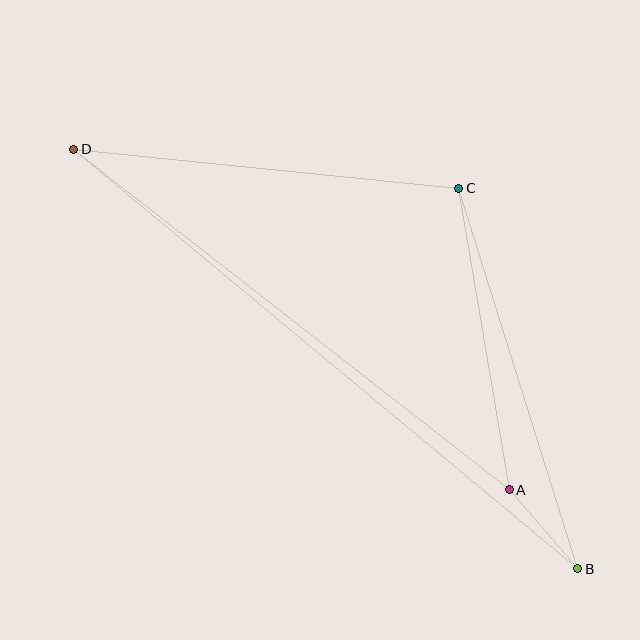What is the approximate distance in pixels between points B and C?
The distance between B and C is approximately 399 pixels.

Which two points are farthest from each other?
Points B and D are farthest from each other.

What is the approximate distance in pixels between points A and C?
The distance between A and C is approximately 306 pixels.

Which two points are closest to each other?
Points A and B are closest to each other.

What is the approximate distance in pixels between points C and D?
The distance between C and D is approximately 387 pixels.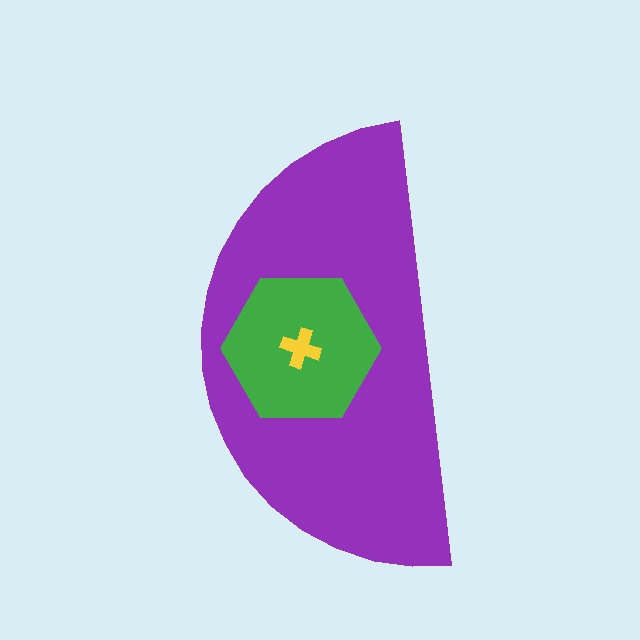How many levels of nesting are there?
3.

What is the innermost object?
The yellow cross.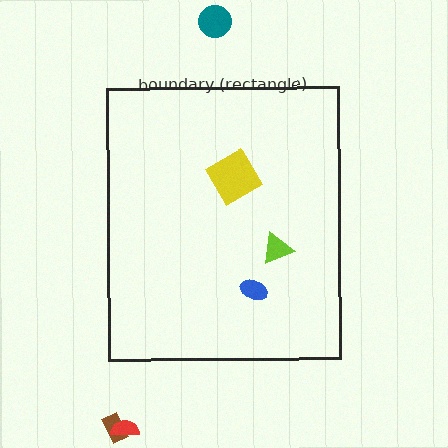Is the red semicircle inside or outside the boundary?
Outside.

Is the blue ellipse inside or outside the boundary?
Inside.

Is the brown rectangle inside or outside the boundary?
Outside.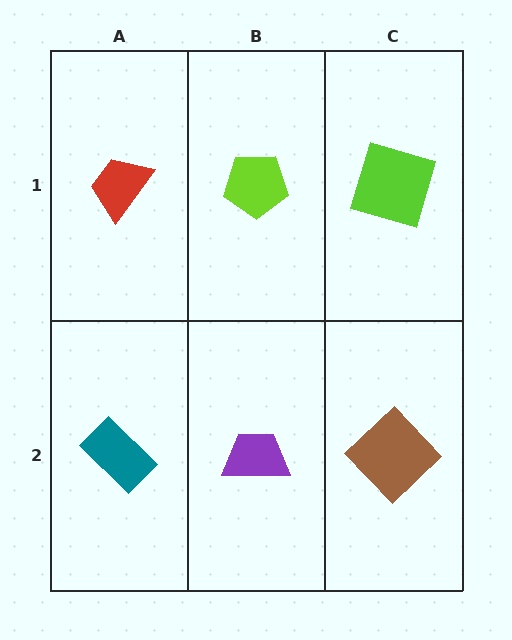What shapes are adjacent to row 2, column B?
A lime pentagon (row 1, column B), a teal rectangle (row 2, column A), a brown diamond (row 2, column C).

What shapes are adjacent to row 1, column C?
A brown diamond (row 2, column C), a lime pentagon (row 1, column B).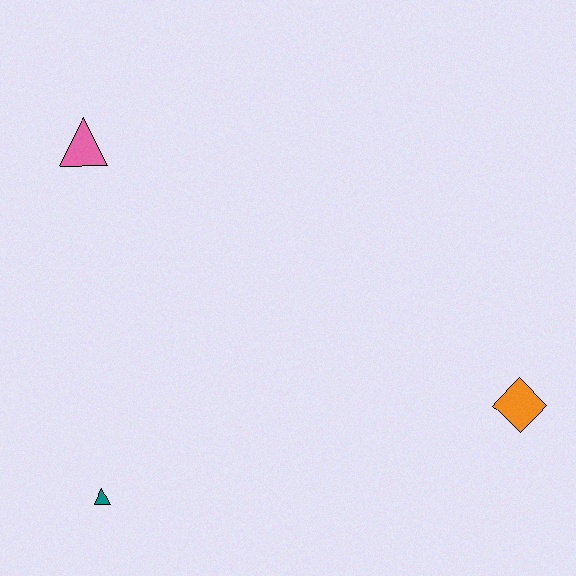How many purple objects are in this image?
There are no purple objects.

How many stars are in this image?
There are no stars.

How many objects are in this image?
There are 3 objects.